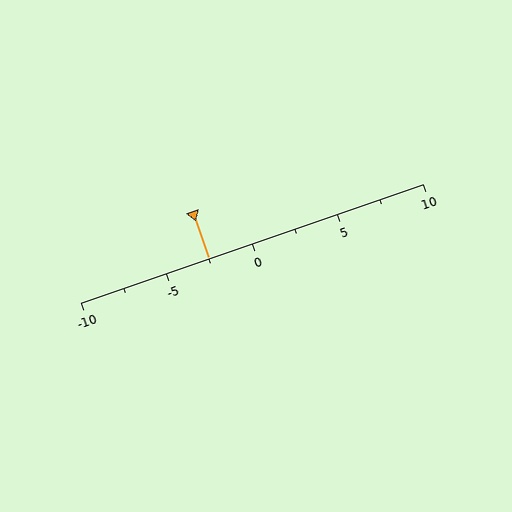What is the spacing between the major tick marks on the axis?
The major ticks are spaced 5 apart.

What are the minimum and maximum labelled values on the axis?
The axis runs from -10 to 10.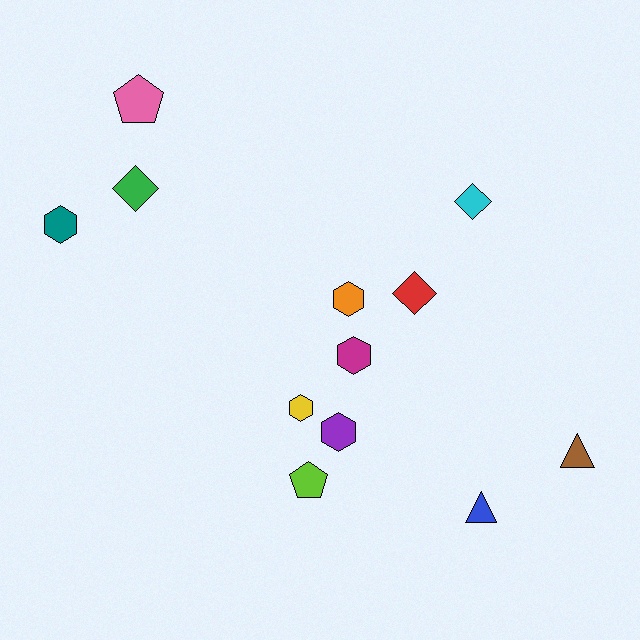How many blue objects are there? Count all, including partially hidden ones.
There is 1 blue object.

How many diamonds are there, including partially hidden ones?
There are 3 diamonds.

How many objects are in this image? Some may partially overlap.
There are 12 objects.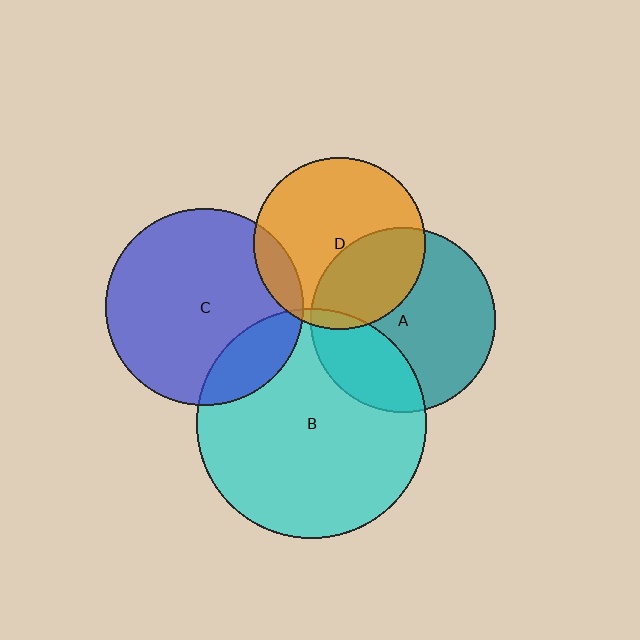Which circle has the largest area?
Circle B (cyan).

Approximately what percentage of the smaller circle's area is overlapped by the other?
Approximately 5%.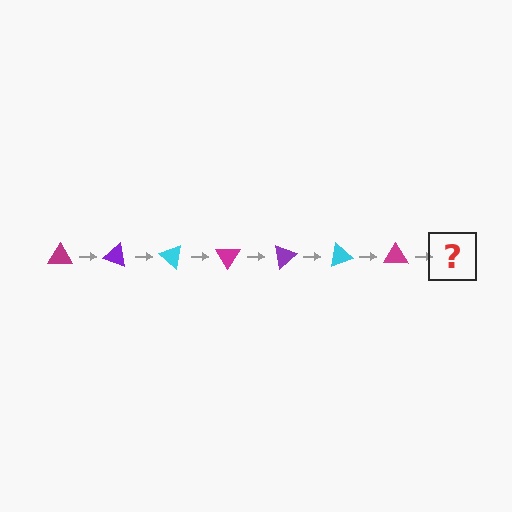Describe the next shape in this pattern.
It should be a purple triangle, rotated 140 degrees from the start.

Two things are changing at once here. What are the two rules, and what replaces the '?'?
The two rules are that it rotates 20 degrees each step and the color cycles through magenta, purple, and cyan. The '?' should be a purple triangle, rotated 140 degrees from the start.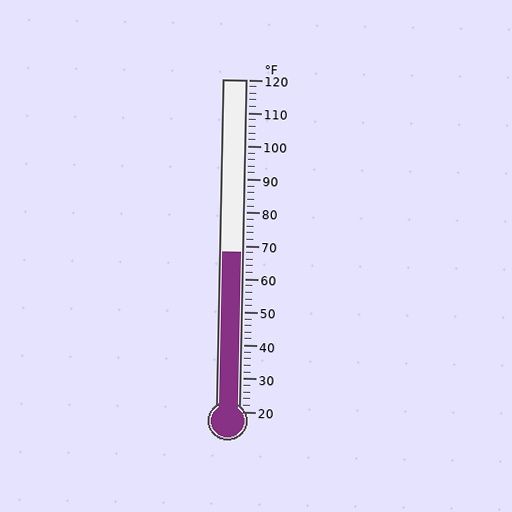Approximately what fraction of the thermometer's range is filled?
The thermometer is filled to approximately 50% of its range.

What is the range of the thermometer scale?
The thermometer scale ranges from 20°F to 120°F.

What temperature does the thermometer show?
The thermometer shows approximately 68°F.